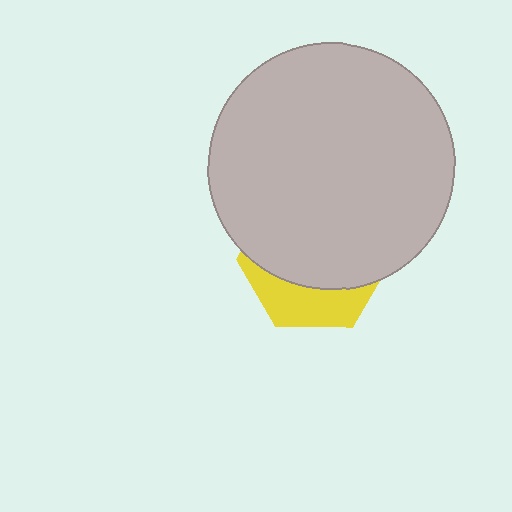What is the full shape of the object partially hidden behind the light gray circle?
The partially hidden object is a yellow hexagon.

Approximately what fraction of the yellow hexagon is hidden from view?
Roughly 69% of the yellow hexagon is hidden behind the light gray circle.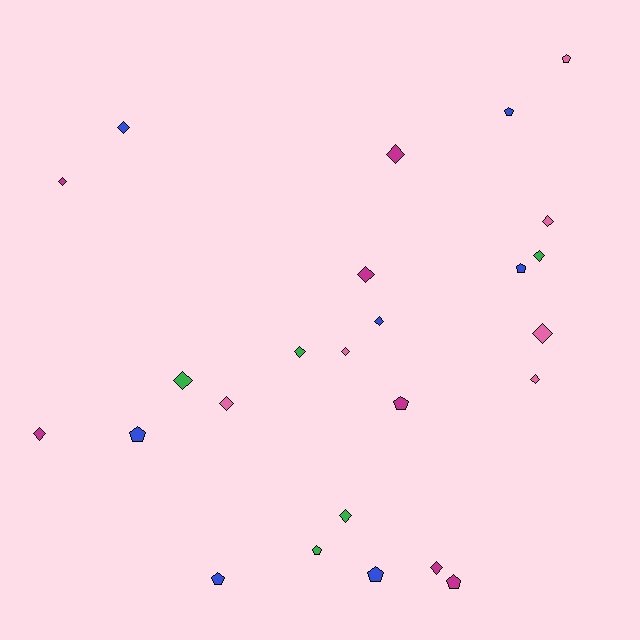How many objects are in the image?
There are 25 objects.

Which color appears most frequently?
Magenta, with 7 objects.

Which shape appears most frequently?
Diamond, with 16 objects.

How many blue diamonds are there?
There are 2 blue diamonds.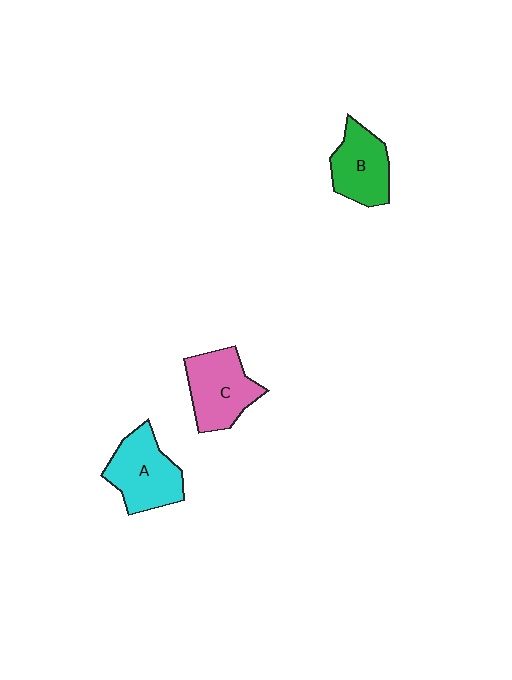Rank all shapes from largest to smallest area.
From largest to smallest: A (cyan), C (pink), B (green).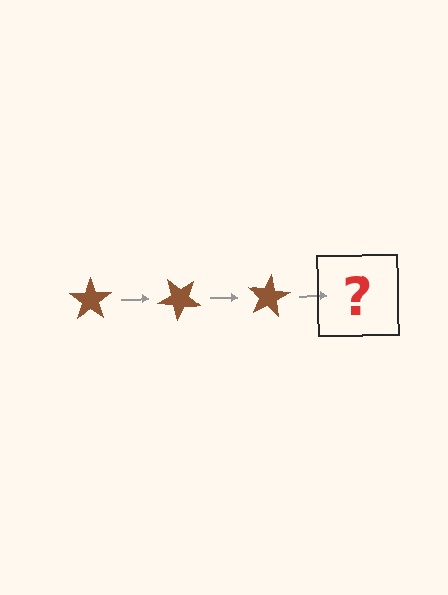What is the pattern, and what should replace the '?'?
The pattern is that the star rotates 40 degrees each step. The '?' should be a brown star rotated 120 degrees.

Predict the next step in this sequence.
The next step is a brown star rotated 120 degrees.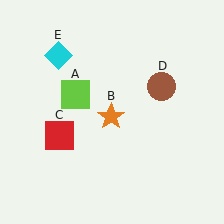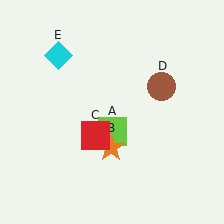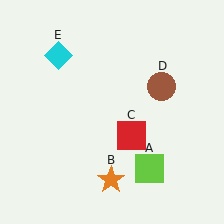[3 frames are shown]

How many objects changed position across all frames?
3 objects changed position: lime square (object A), orange star (object B), red square (object C).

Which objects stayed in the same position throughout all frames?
Brown circle (object D) and cyan diamond (object E) remained stationary.